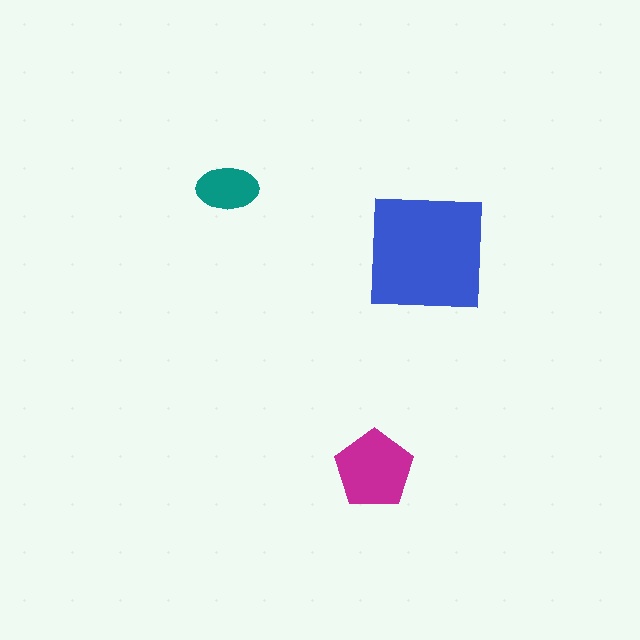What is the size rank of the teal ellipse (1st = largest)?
3rd.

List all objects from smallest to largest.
The teal ellipse, the magenta pentagon, the blue square.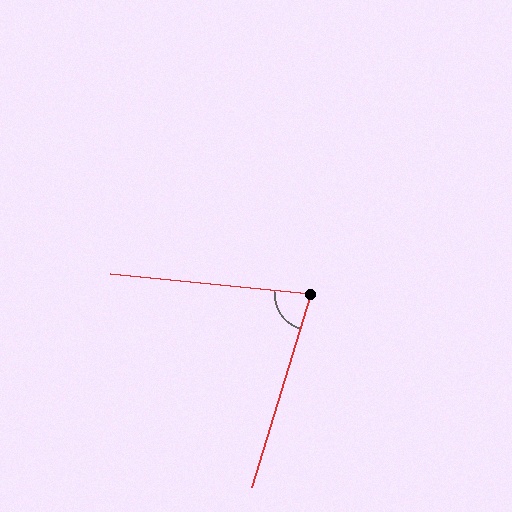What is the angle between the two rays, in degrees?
Approximately 79 degrees.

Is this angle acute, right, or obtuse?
It is acute.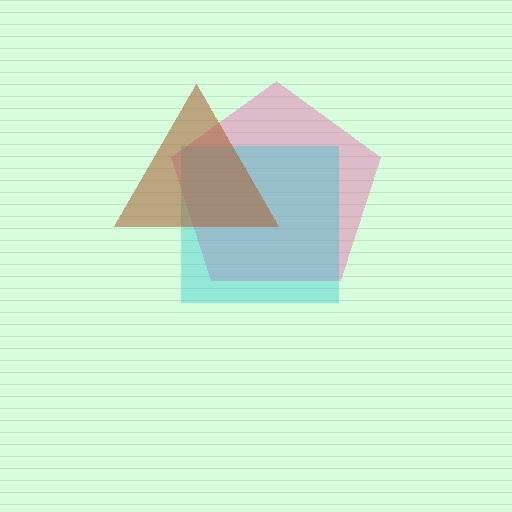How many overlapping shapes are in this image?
There are 3 overlapping shapes in the image.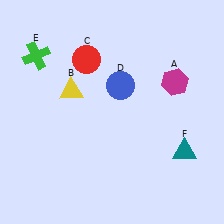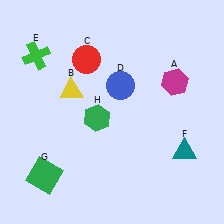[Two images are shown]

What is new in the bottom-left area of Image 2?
A green square (G) was added in the bottom-left area of Image 2.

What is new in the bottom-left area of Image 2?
A green hexagon (H) was added in the bottom-left area of Image 2.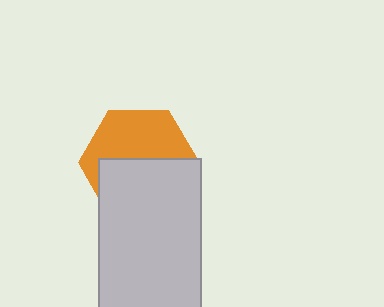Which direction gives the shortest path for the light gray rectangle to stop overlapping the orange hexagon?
Moving down gives the shortest separation.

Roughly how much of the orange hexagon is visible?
About half of it is visible (roughly 48%).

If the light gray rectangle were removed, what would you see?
You would see the complete orange hexagon.